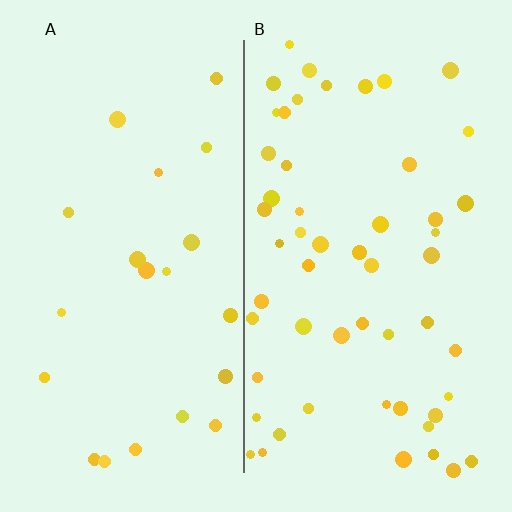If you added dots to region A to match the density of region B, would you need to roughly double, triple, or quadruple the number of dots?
Approximately triple.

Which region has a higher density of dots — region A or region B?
B (the right).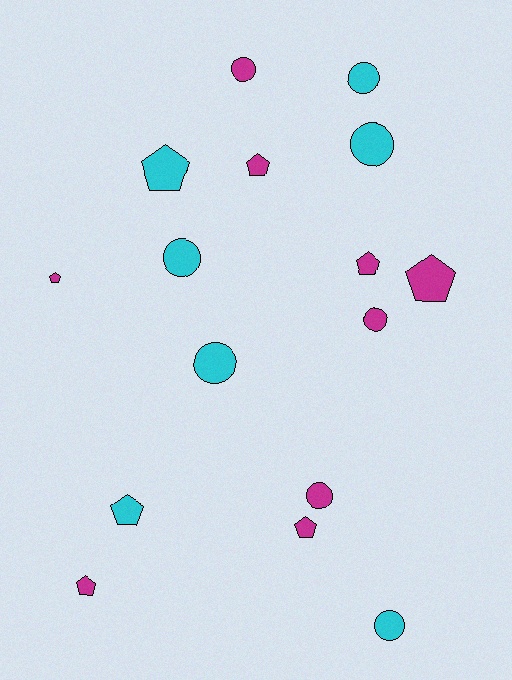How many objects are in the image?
There are 16 objects.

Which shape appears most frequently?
Pentagon, with 8 objects.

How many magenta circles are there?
There are 3 magenta circles.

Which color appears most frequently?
Magenta, with 9 objects.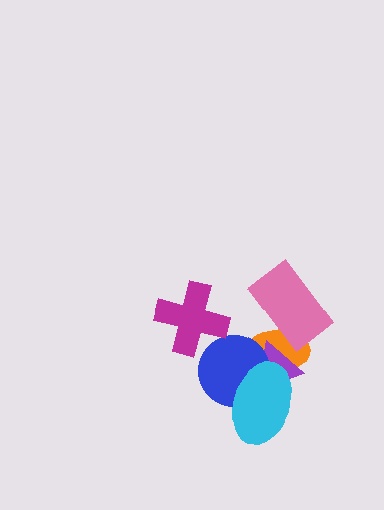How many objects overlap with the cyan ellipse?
3 objects overlap with the cyan ellipse.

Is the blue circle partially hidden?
Yes, it is partially covered by another shape.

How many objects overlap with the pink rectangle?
1 object overlaps with the pink rectangle.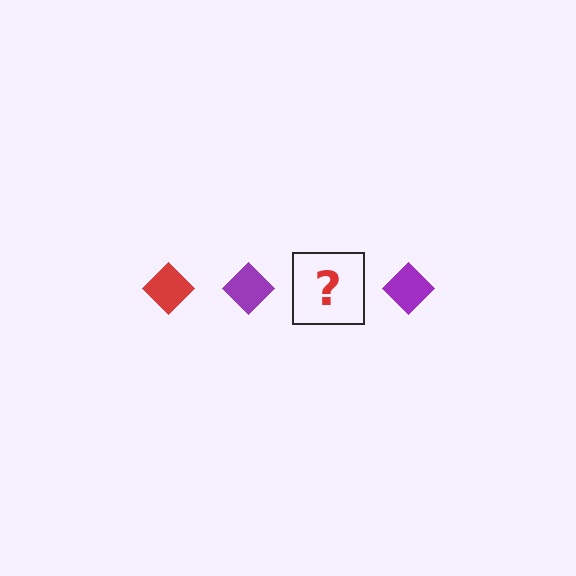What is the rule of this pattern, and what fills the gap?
The rule is that the pattern cycles through red, purple diamonds. The gap should be filled with a red diamond.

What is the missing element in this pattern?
The missing element is a red diamond.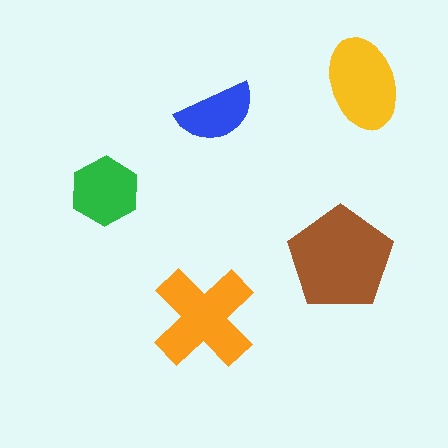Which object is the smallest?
The blue semicircle.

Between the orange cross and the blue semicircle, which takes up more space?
The orange cross.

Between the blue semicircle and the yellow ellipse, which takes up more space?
The yellow ellipse.